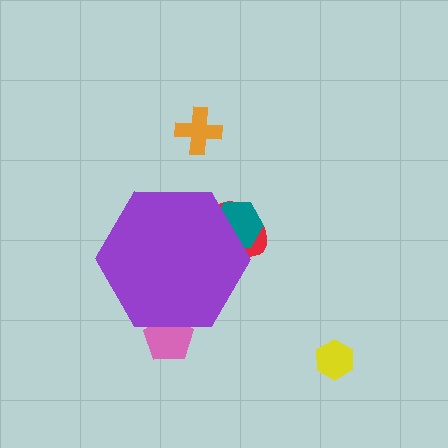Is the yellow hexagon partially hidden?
No, the yellow hexagon is fully visible.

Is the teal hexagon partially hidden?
Yes, the teal hexagon is partially hidden behind the purple hexagon.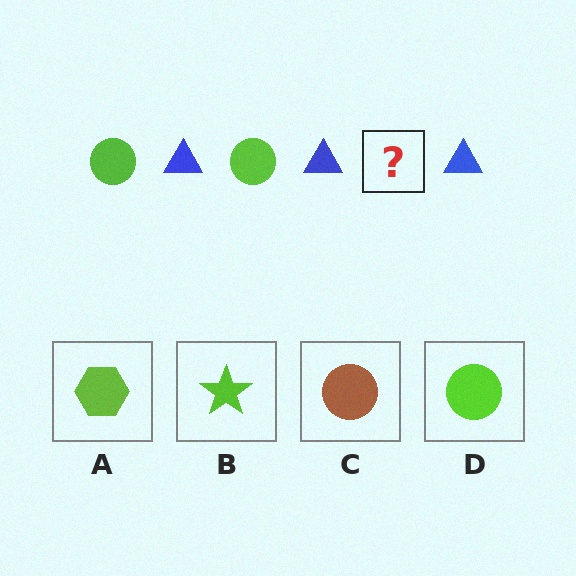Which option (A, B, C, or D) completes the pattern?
D.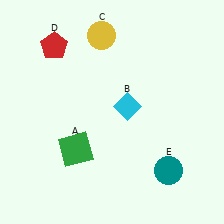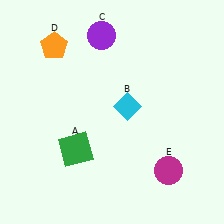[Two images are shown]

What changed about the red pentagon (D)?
In Image 1, D is red. In Image 2, it changed to orange.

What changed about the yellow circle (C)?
In Image 1, C is yellow. In Image 2, it changed to purple.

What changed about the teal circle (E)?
In Image 1, E is teal. In Image 2, it changed to magenta.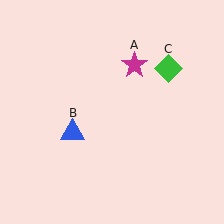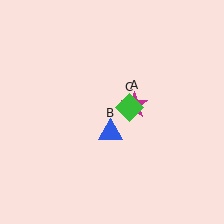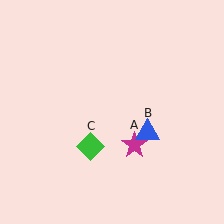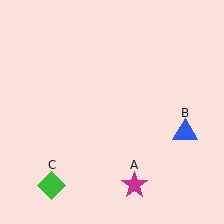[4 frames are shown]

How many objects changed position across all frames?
3 objects changed position: magenta star (object A), blue triangle (object B), green diamond (object C).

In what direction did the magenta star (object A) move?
The magenta star (object A) moved down.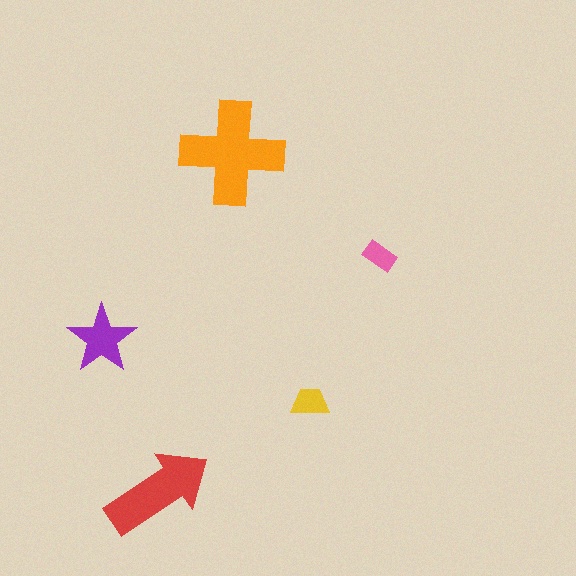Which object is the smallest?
The pink rectangle.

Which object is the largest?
The orange cross.